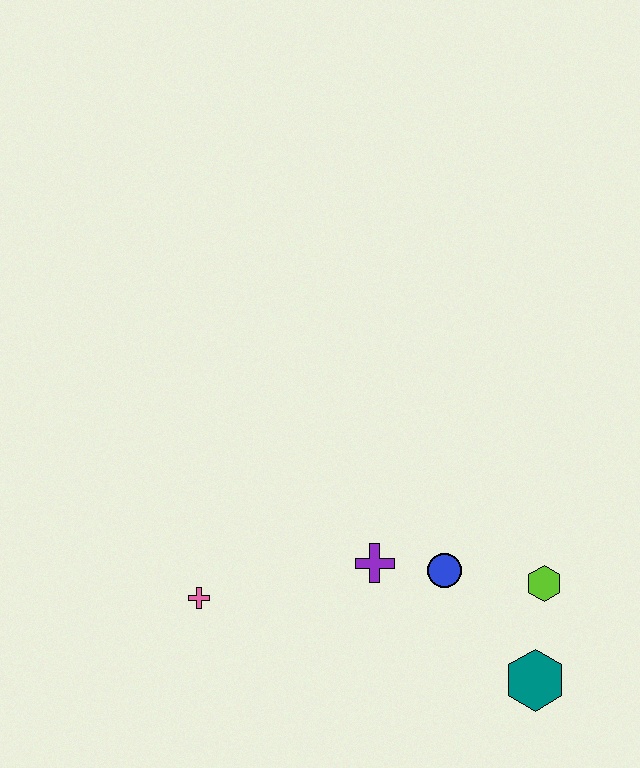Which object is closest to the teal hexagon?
The lime hexagon is closest to the teal hexagon.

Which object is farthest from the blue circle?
The pink cross is farthest from the blue circle.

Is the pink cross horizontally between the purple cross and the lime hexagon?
No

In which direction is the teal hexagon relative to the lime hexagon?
The teal hexagon is below the lime hexagon.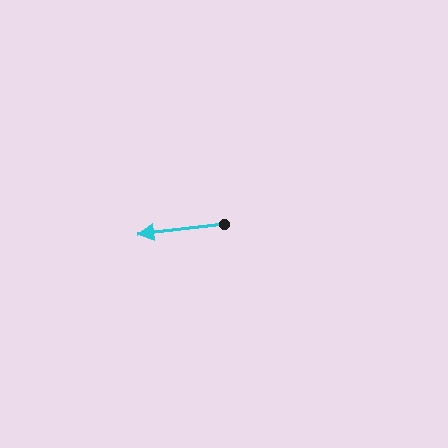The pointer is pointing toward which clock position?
Roughly 9 o'clock.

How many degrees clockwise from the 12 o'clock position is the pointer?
Approximately 263 degrees.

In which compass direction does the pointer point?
West.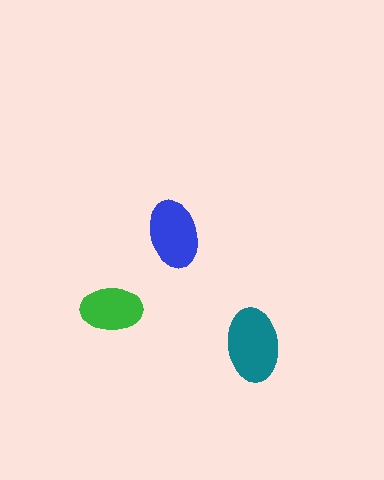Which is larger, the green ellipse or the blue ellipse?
The blue one.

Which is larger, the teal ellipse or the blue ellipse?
The teal one.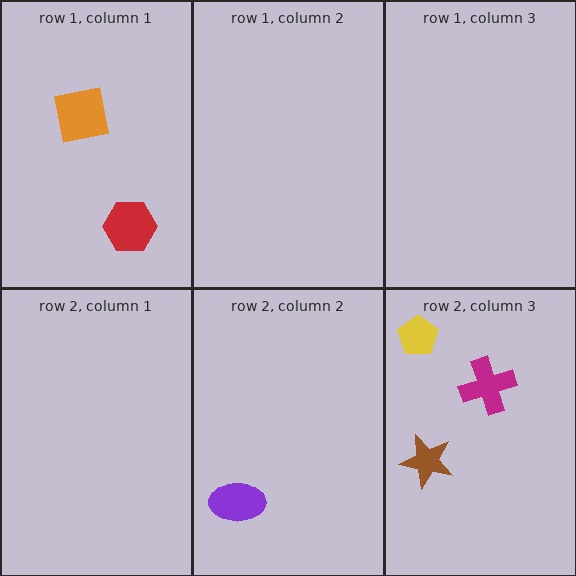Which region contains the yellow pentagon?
The row 2, column 3 region.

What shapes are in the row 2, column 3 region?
The brown star, the yellow pentagon, the magenta cross.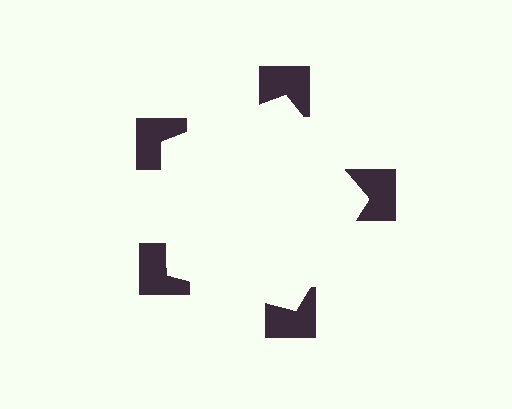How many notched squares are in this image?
There are 5 — one at each vertex of the illusory pentagon.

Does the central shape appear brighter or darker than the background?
It typically appears slightly brighter than the background, even though no actual brightness change is drawn.